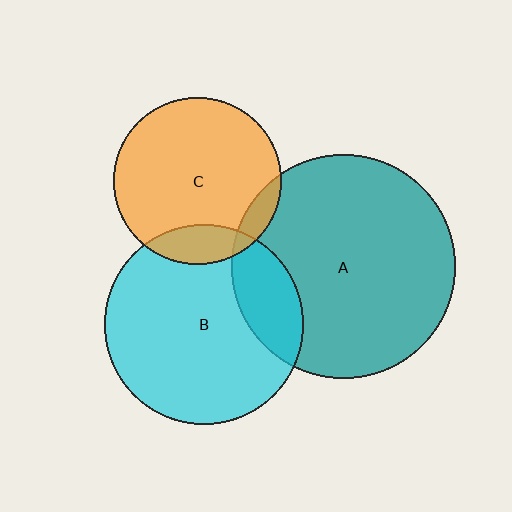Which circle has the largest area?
Circle A (teal).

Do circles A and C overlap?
Yes.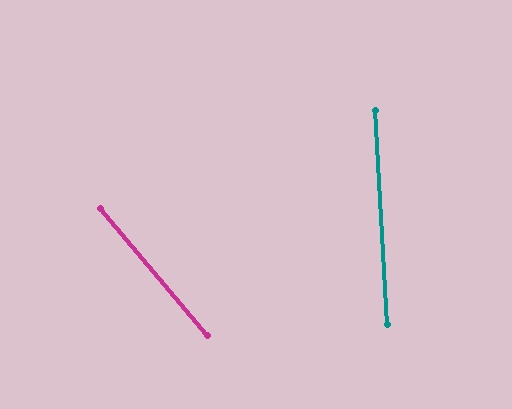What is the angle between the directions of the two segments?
Approximately 37 degrees.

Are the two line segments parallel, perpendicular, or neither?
Neither parallel nor perpendicular — they differ by about 37°.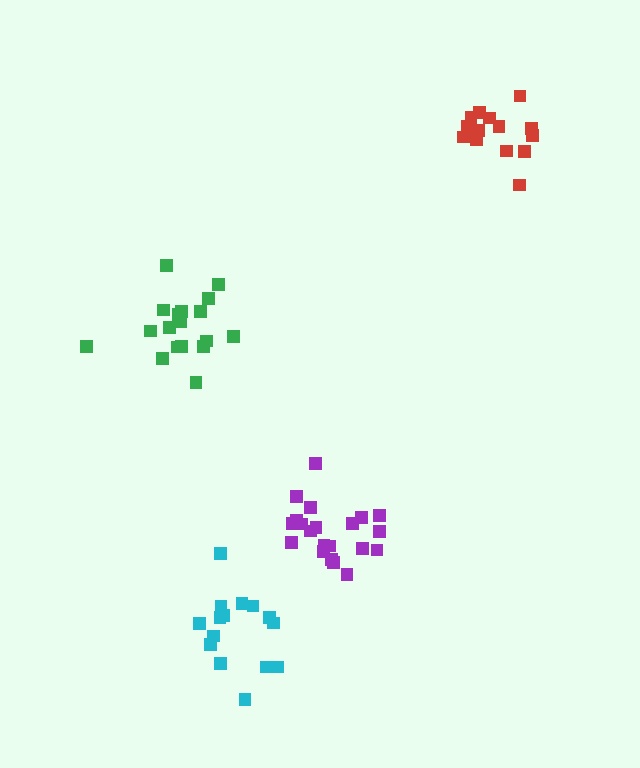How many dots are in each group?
Group 1: 21 dots, Group 2: 18 dots, Group 3: 16 dots, Group 4: 15 dots (70 total).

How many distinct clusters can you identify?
There are 4 distinct clusters.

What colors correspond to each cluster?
The clusters are colored: purple, green, red, cyan.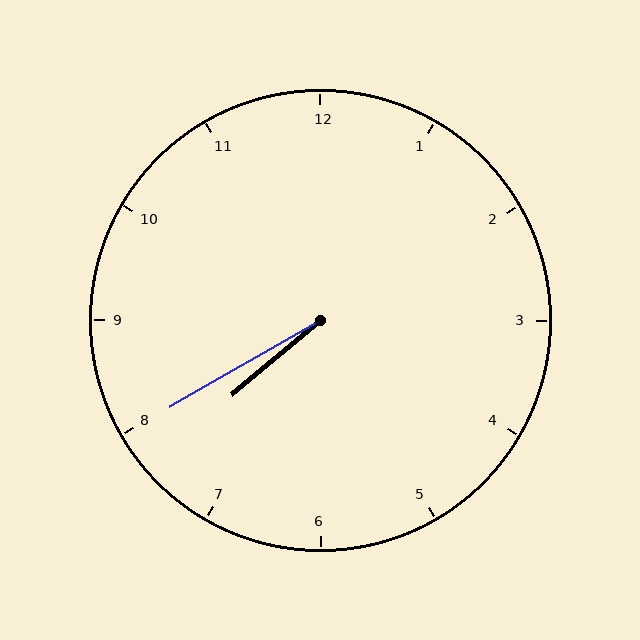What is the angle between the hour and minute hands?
Approximately 10 degrees.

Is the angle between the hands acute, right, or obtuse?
It is acute.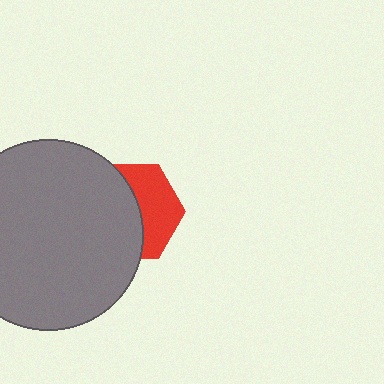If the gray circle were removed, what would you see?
You would see the complete red hexagon.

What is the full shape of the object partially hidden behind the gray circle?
The partially hidden object is a red hexagon.